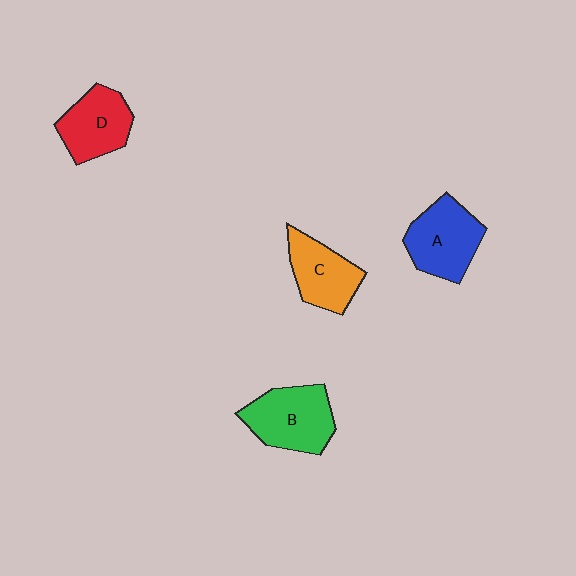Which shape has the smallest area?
Shape C (orange).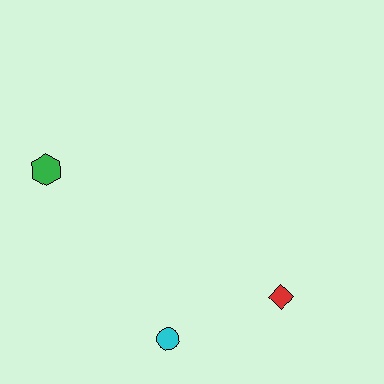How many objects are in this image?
There are 3 objects.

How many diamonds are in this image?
There is 1 diamond.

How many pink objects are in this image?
There are no pink objects.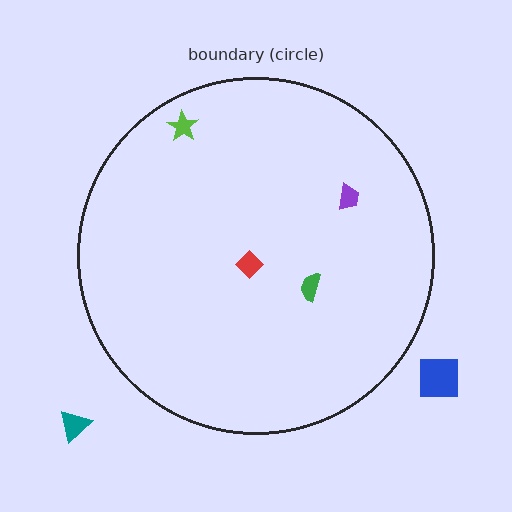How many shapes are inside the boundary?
4 inside, 2 outside.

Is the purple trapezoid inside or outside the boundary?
Inside.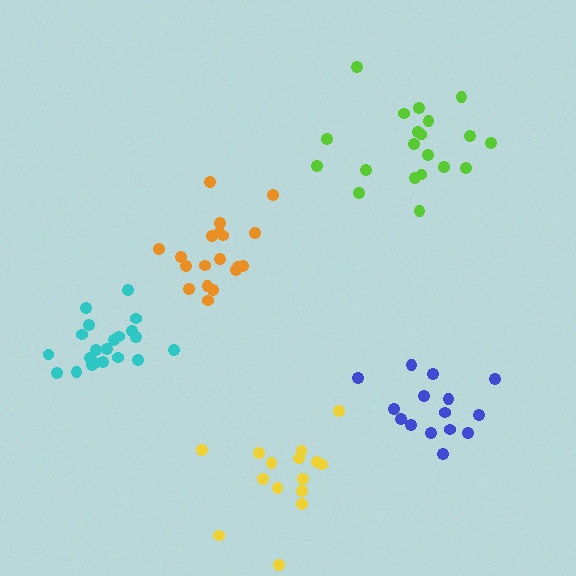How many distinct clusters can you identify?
There are 5 distinct clusters.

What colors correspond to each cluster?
The clusters are colored: orange, blue, lime, cyan, yellow.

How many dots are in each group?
Group 1: 19 dots, Group 2: 15 dots, Group 3: 20 dots, Group 4: 21 dots, Group 5: 15 dots (90 total).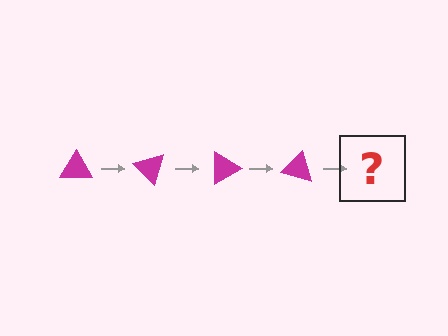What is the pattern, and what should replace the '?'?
The pattern is that the triangle rotates 45 degrees each step. The '?' should be a magenta triangle rotated 180 degrees.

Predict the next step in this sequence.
The next step is a magenta triangle rotated 180 degrees.